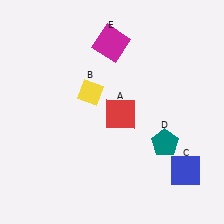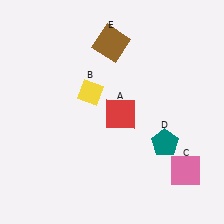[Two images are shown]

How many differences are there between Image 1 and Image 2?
There are 2 differences between the two images.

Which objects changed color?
C changed from blue to pink. E changed from magenta to brown.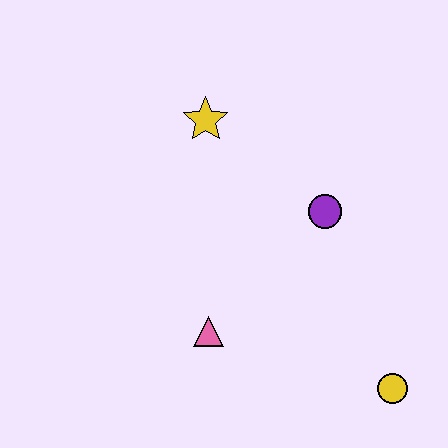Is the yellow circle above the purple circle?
No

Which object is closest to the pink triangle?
The purple circle is closest to the pink triangle.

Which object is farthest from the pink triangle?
The yellow star is farthest from the pink triangle.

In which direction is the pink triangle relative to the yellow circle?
The pink triangle is to the left of the yellow circle.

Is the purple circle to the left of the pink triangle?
No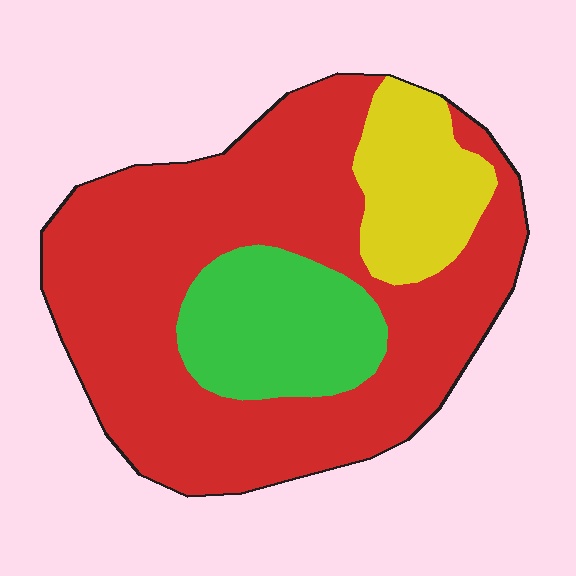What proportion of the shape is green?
Green takes up less than a quarter of the shape.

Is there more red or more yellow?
Red.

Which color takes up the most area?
Red, at roughly 70%.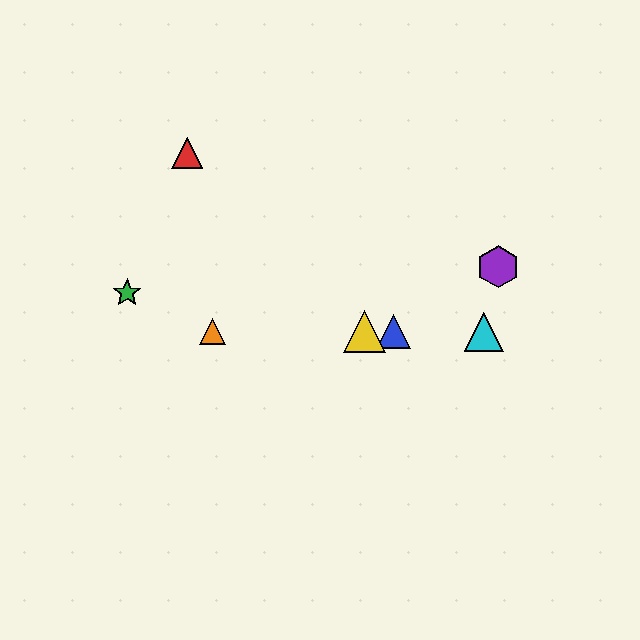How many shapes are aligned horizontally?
4 shapes (the blue triangle, the yellow triangle, the orange triangle, the cyan triangle) are aligned horizontally.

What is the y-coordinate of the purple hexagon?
The purple hexagon is at y≈267.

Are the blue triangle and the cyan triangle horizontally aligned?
Yes, both are at y≈332.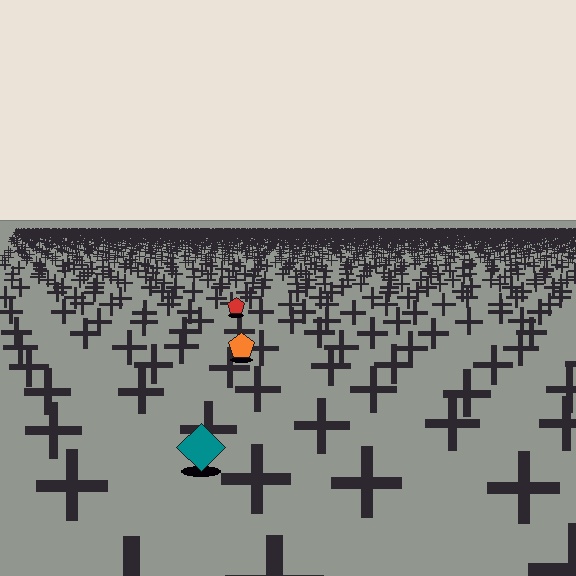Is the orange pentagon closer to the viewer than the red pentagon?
Yes. The orange pentagon is closer — you can tell from the texture gradient: the ground texture is coarser near it.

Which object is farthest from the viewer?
The red pentagon is farthest from the viewer. It appears smaller and the ground texture around it is denser.